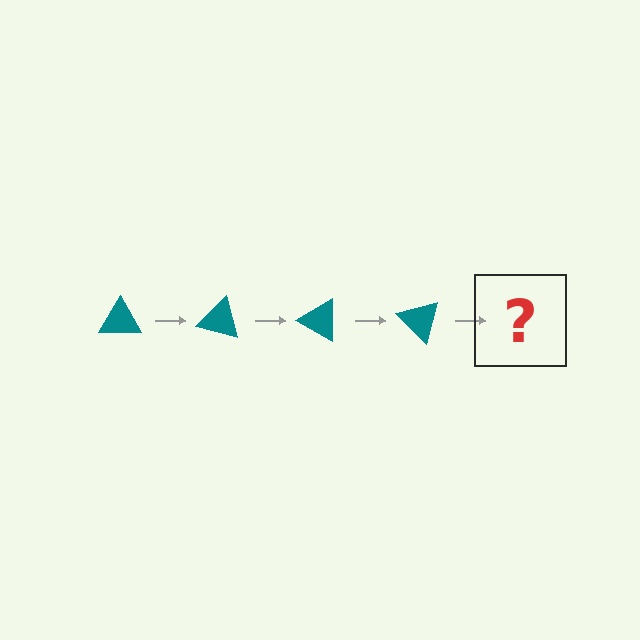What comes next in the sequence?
The next element should be a teal triangle rotated 60 degrees.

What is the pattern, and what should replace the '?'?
The pattern is that the triangle rotates 15 degrees each step. The '?' should be a teal triangle rotated 60 degrees.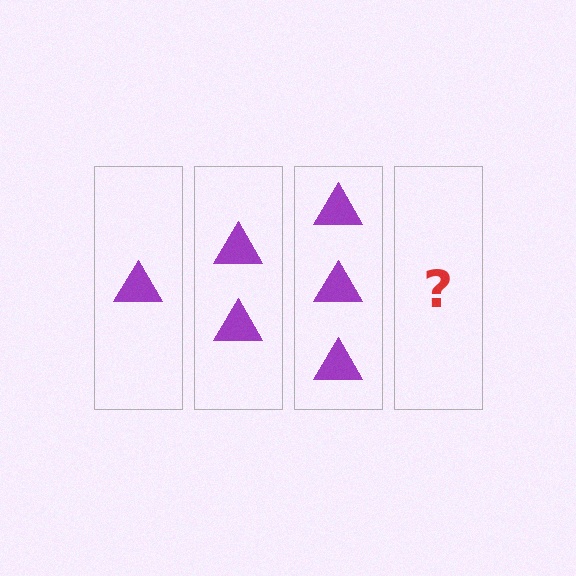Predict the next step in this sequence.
The next step is 4 triangles.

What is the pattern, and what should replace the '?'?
The pattern is that each step adds one more triangle. The '?' should be 4 triangles.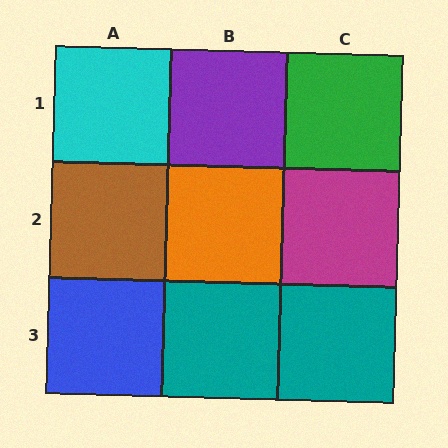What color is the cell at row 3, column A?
Blue.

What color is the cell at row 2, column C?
Magenta.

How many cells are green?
1 cell is green.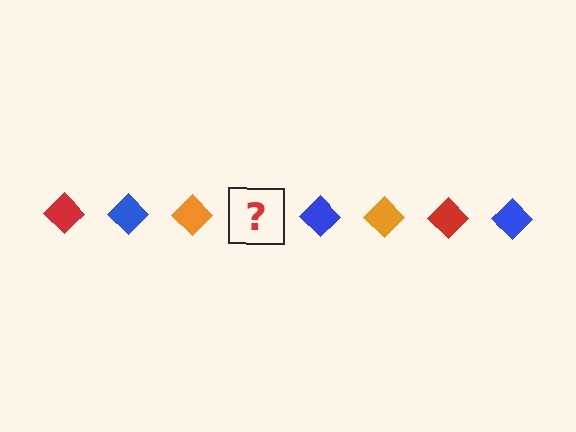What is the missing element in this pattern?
The missing element is a red diamond.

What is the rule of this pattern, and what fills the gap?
The rule is that the pattern cycles through red, blue, orange diamonds. The gap should be filled with a red diamond.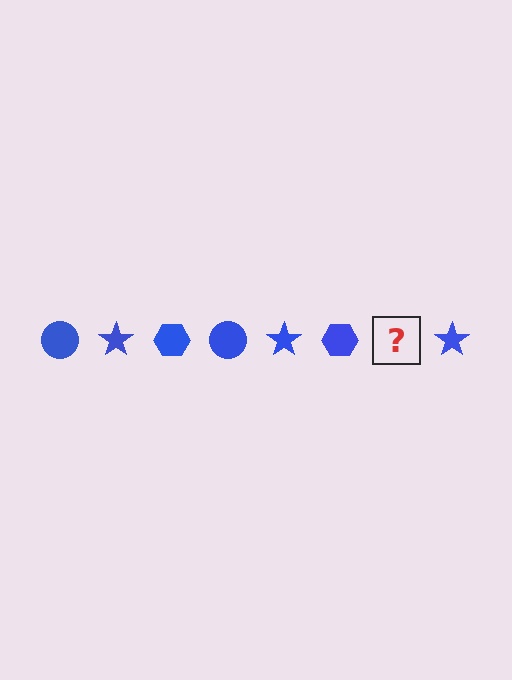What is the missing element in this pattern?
The missing element is a blue circle.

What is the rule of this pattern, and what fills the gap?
The rule is that the pattern cycles through circle, star, hexagon shapes in blue. The gap should be filled with a blue circle.